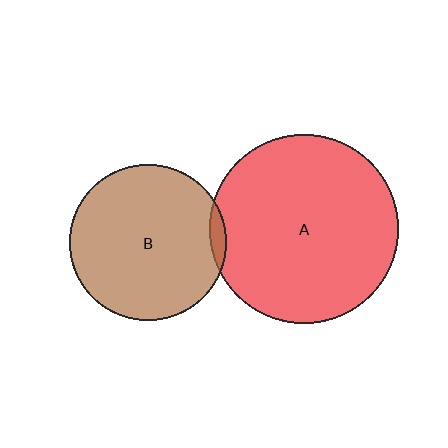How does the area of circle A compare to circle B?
Approximately 1.4 times.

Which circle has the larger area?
Circle A (red).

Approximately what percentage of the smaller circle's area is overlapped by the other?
Approximately 5%.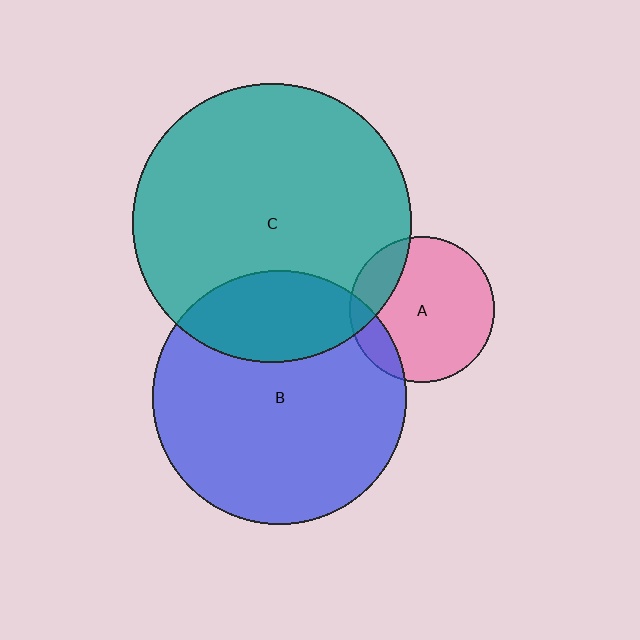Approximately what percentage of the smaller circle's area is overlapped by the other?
Approximately 20%.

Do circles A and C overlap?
Yes.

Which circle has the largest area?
Circle C (teal).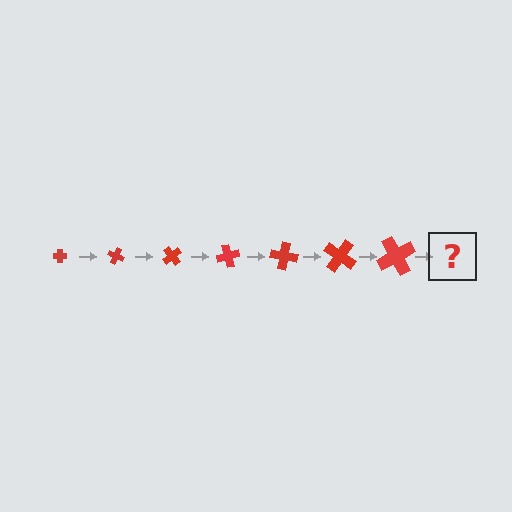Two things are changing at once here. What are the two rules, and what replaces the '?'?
The two rules are that the cross grows larger each step and it rotates 25 degrees each step. The '?' should be a cross, larger than the previous one and rotated 175 degrees from the start.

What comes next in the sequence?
The next element should be a cross, larger than the previous one and rotated 175 degrees from the start.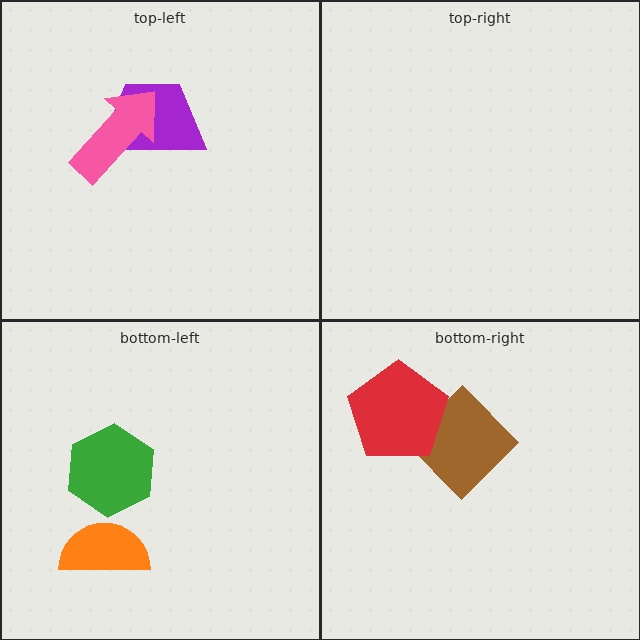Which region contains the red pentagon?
The bottom-right region.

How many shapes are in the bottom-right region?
2.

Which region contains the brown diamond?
The bottom-right region.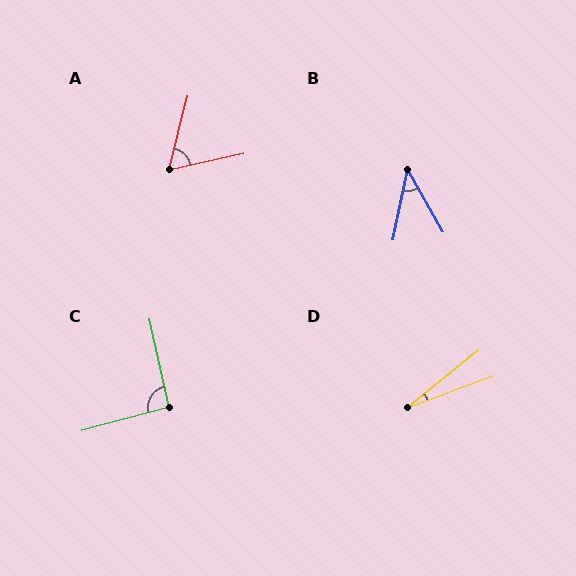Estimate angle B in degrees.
Approximately 41 degrees.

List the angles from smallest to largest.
D (19°), B (41°), A (63°), C (92°).